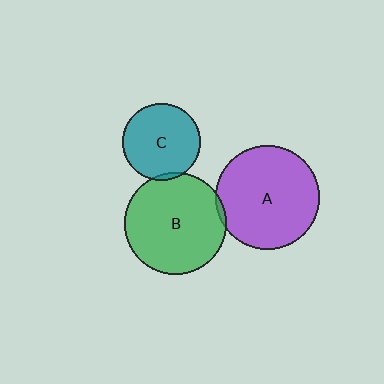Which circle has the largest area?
Circle A (purple).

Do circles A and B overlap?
Yes.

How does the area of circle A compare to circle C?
Approximately 1.8 times.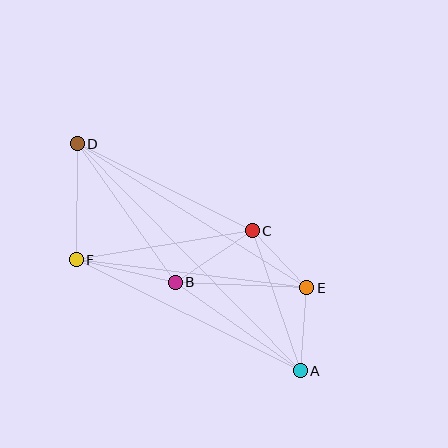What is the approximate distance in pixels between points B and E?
The distance between B and E is approximately 131 pixels.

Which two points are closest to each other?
Points C and E are closest to each other.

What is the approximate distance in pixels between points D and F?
The distance between D and F is approximately 116 pixels.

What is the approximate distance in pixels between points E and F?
The distance between E and F is approximately 232 pixels.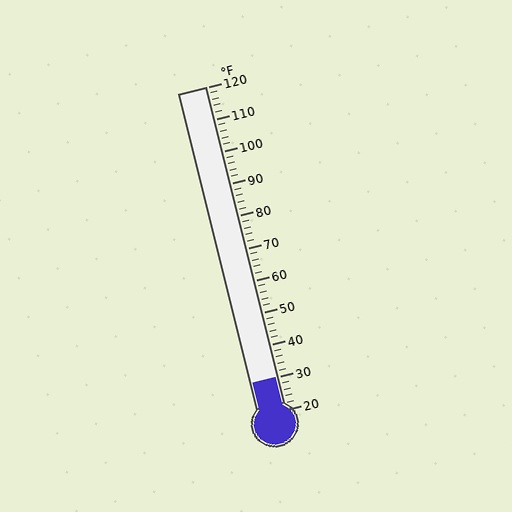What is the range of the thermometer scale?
The thermometer scale ranges from 20°F to 120°F.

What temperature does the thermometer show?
The thermometer shows approximately 30°F.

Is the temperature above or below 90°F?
The temperature is below 90°F.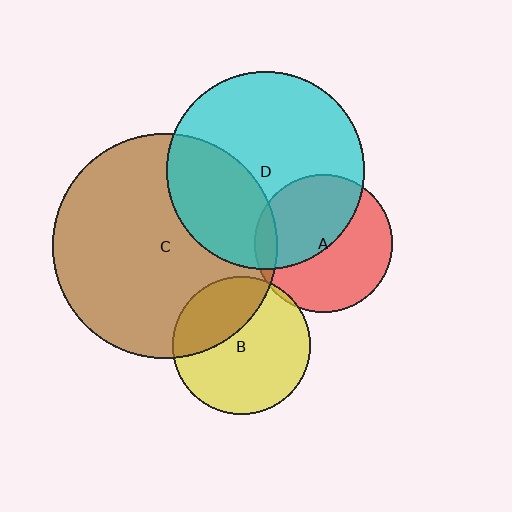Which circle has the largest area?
Circle C (brown).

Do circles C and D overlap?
Yes.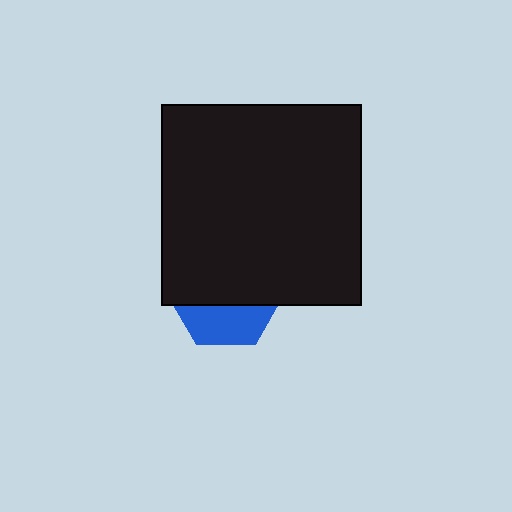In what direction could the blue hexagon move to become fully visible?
The blue hexagon could move down. That would shift it out from behind the black square entirely.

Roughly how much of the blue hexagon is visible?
A small part of it is visible (roughly 35%).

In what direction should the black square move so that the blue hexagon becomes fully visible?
The black square should move up. That is the shortest direction to clear the overlap and leave the blue hexagon fully visible.